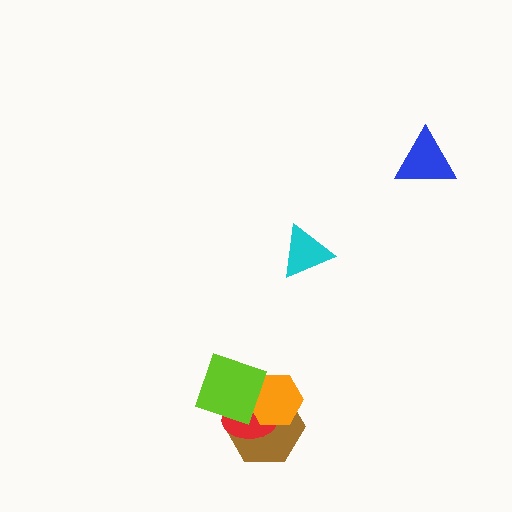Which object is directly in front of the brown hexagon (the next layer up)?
The red ellipse is directly in front of the brown hexagon.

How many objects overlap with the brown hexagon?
3 objects overlap with the brown hexagon.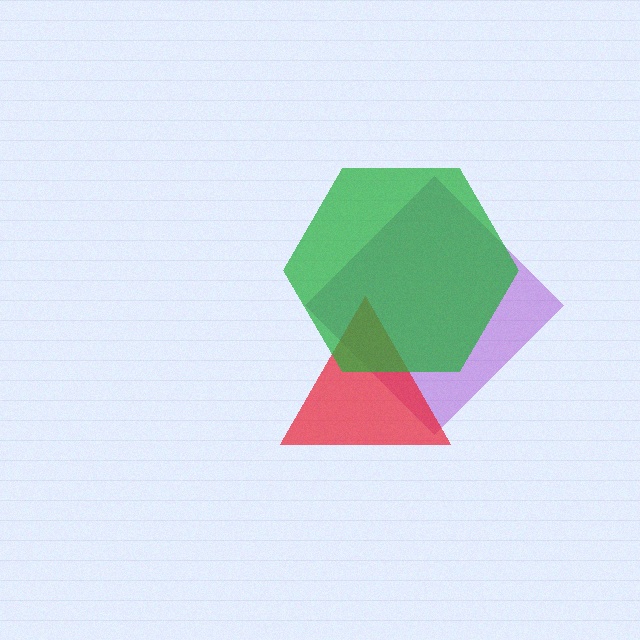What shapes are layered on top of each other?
The layered shapes are: a purple diamond, a red triangle, a green hexagon.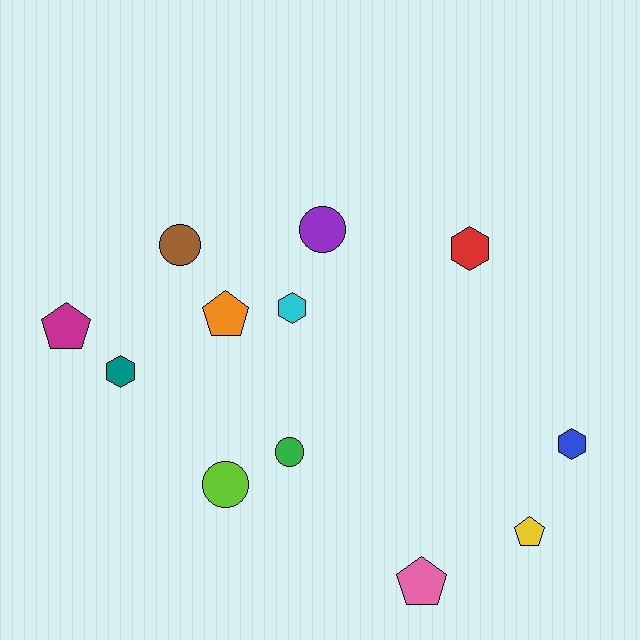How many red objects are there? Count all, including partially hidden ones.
There is 1 red object.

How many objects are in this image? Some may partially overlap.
There are 12 objects.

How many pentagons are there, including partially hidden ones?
There are 4 pentagons.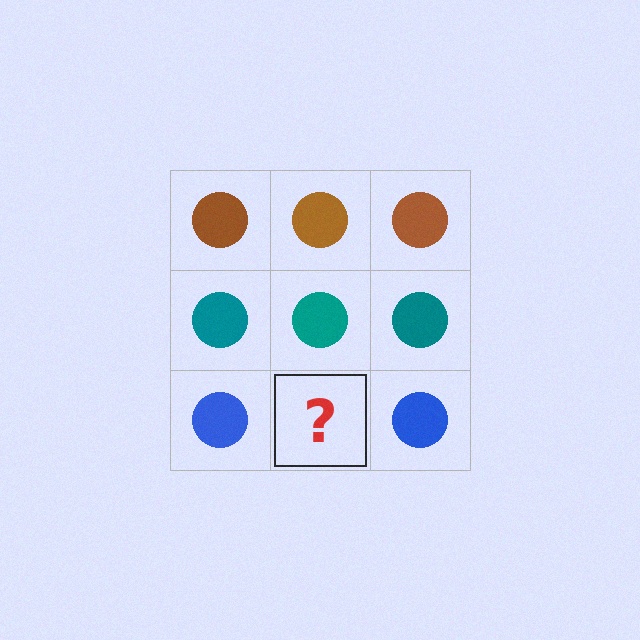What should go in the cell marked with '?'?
The missing cell should contain a blue circle.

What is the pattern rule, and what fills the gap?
The rule is that each row has a consistent color. The gap should be filled with a blue circle.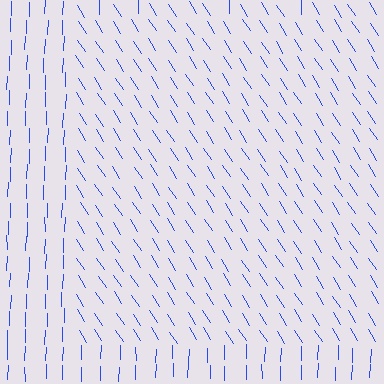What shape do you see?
I see a rectangle.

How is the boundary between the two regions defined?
The boundary is defined purely by a change in line orientation (approximately 34 degrees difference). All lines are the same color and thickness.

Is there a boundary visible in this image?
Yes, there is a texture boundary formed by a change in line orientation.